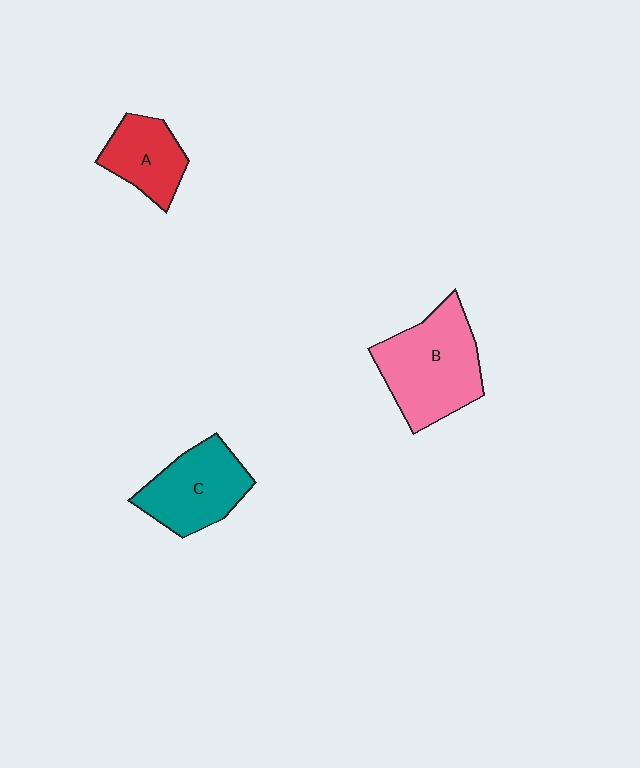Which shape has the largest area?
Shape B (pink).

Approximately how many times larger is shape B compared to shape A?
Approximately 1.8 times.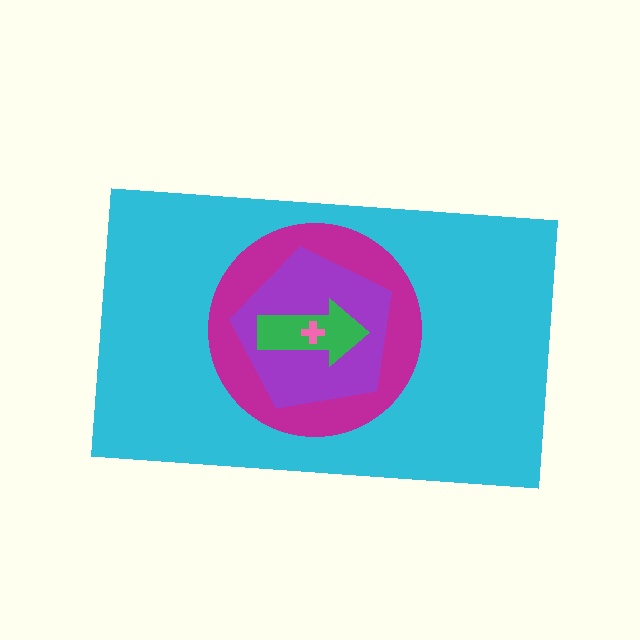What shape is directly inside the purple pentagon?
The green arrow.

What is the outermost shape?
The cyan rectangle.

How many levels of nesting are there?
5.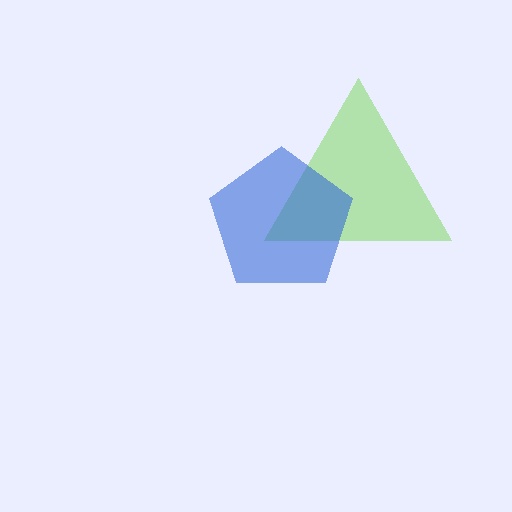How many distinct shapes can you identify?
There are 2 distinct shapes: a lime triangle, a blue pentagon.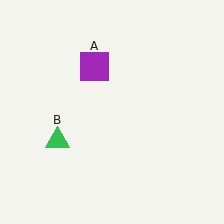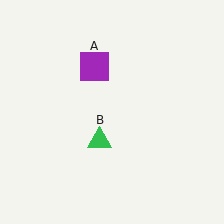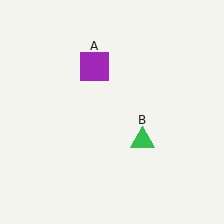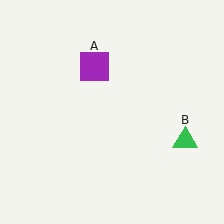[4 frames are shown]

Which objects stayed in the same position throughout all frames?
Purple square (object A) remained stationary.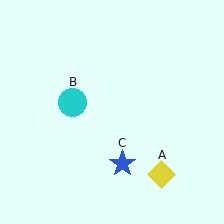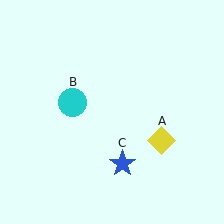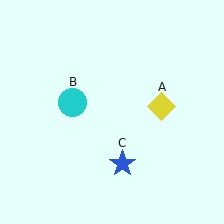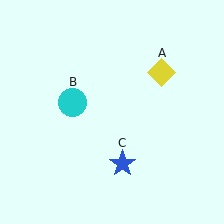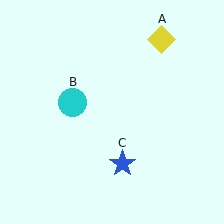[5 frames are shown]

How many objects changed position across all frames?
1 object changed position: yellow diamond (object A).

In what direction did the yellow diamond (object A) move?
The yellow diamond (object A) moved up.